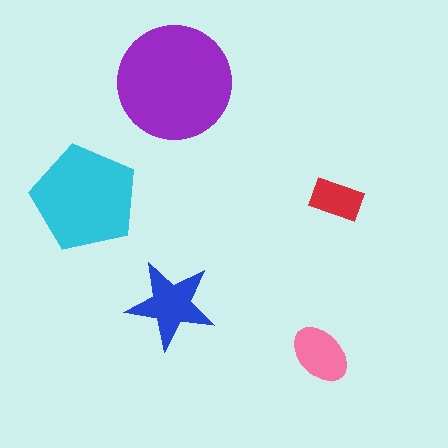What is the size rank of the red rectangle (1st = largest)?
5th.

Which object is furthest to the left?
The cyan pentagon is leftmost.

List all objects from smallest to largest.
The red rectangle, the pink ellipse, the blue star, the cyan pentagon, the purple circle.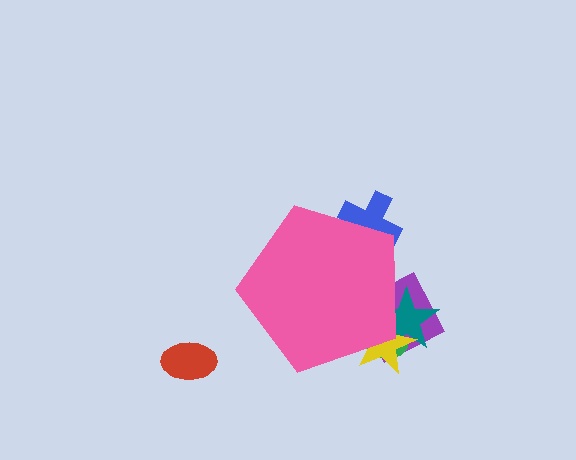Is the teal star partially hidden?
Yes, the teal star is partially hidden behind the pink pentagon.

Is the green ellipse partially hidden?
Yes, the green ellipse is partially hidden behind the pink pentagon.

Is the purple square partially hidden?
Yes, the purple square is partially hidden behind the pink pentagon.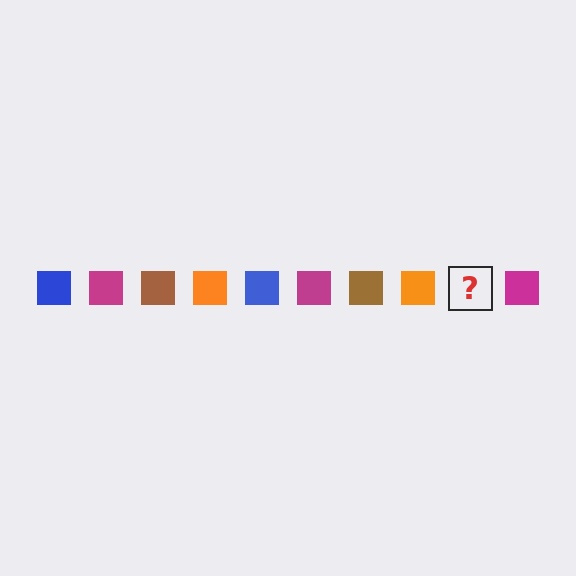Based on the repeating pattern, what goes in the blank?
The blank should be a blue square.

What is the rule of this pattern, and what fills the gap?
The rule is that the pattern cycles through blue, magenta, brown, orange squares. The gap should be filled with a blue square.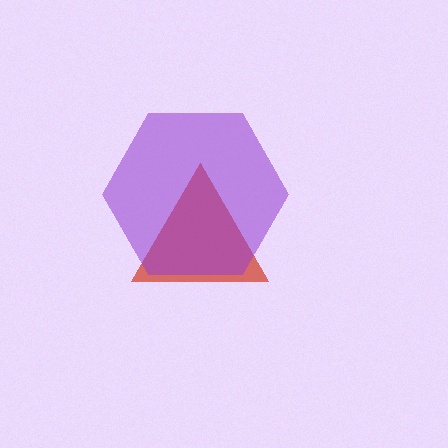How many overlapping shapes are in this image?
There are 2 overlapping shapes in the image.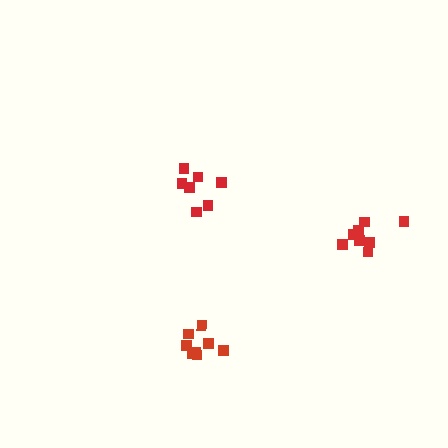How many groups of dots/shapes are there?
There are 3 groups.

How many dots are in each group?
Group 1: 8 dots, Group 2: 8 dots, Group 3: 7 dots (23 total).